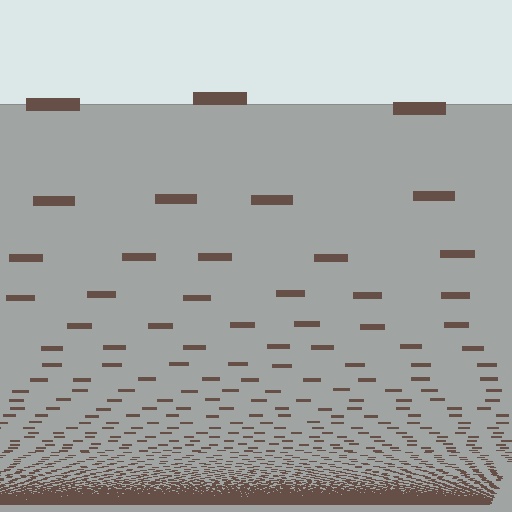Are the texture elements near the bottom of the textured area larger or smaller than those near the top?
Smaller. The gradient is inverted — elements near the bottom are smaller and denser.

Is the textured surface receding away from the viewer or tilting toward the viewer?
The surface appears to tilt toward the viewer. Texture elements get larger and sparser toward the top.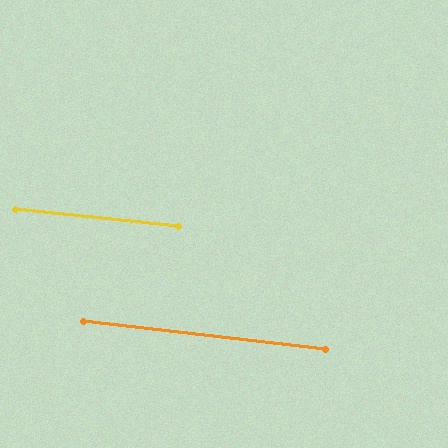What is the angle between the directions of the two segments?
Approximately 1 degree.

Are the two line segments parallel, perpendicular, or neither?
Parallel — their directions differ by only 0.7°.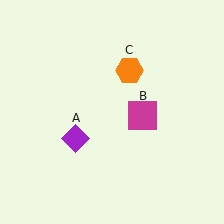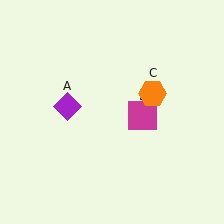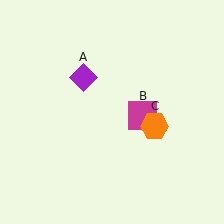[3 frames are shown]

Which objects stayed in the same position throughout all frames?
Magenta square (object B) remained stationary.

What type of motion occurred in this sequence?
The purple diamond (object A), orange hexagon (object C) rotated clockwise around the center of the scene.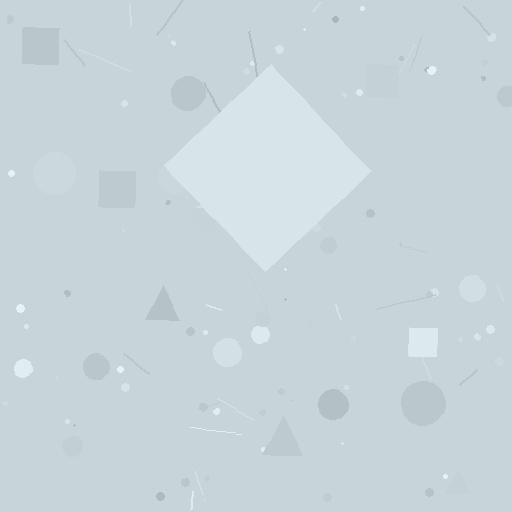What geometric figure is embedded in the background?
A diamond is embedded in the background.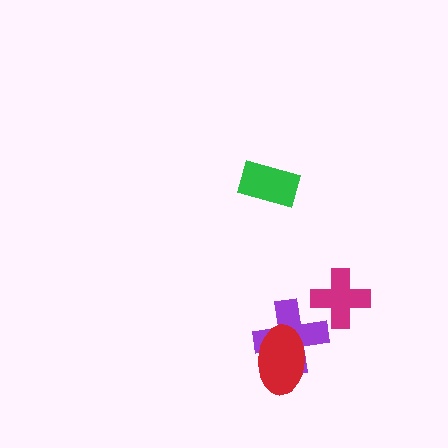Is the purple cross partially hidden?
Yes, it is partially covered by another shape.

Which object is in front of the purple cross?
The red ellipse is in front of the purple cross.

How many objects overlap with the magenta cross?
0 objects overlap with the magenta cross.